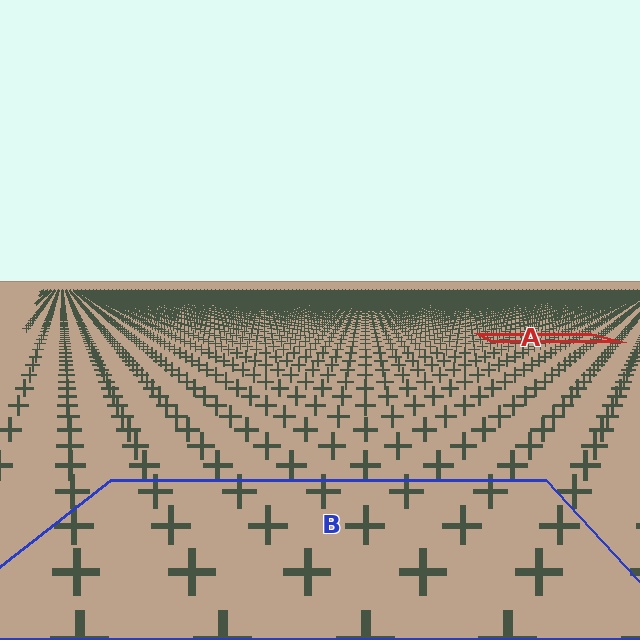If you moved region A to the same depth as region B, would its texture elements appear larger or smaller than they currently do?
They would appear larger. At a closer depth, the same texture elements are projected at a bigger on-screen size.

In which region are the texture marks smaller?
The texture marks are smaller in region A, because it is farther away.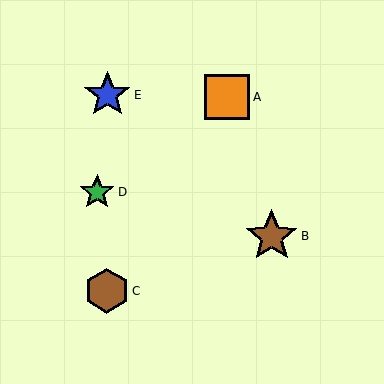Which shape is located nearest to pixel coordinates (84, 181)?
The green star (labeled D) at (97, 192) is nearest to that location.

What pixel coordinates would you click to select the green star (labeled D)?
Click at (97, 192) to select the green star D.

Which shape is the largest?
The brown star (labeled B) is the largest.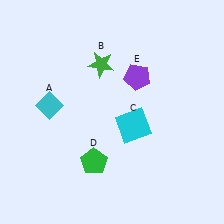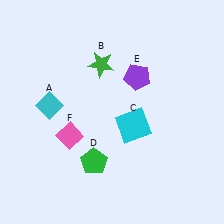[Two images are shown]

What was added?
A pink diamond (F) was added in Image 2.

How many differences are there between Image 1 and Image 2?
There is 1 difference between the two images.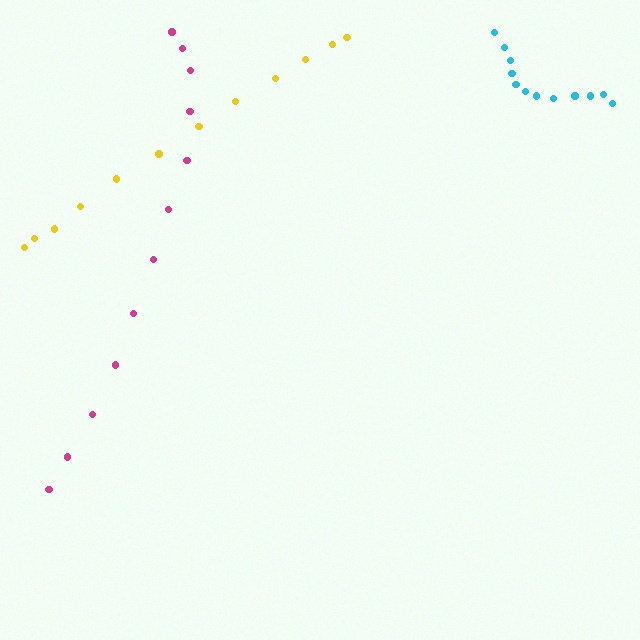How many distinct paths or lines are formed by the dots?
There are 3 distinct paths.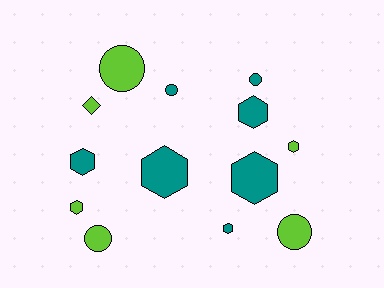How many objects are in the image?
There are 13 objects.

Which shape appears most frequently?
Hexagon, with 7 objects.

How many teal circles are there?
There are 2 teal circles.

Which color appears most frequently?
Teal, with 7 objects.